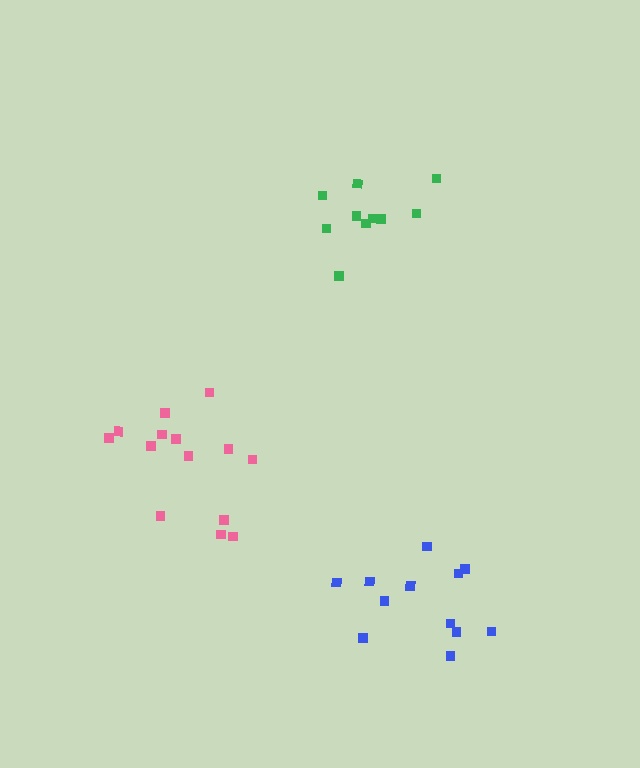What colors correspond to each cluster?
The clusters are colored: blue, pink, green.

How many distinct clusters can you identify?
There are 3 distinct clusters.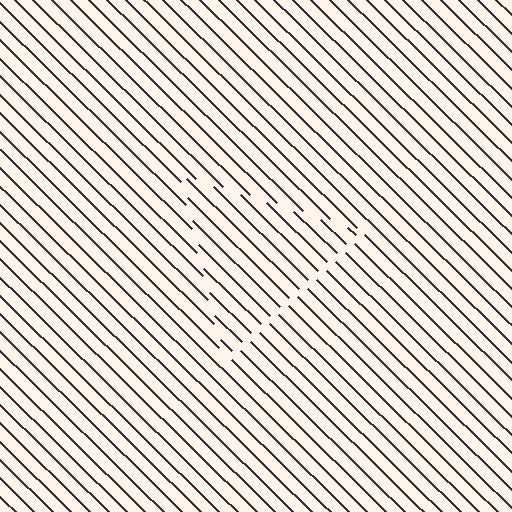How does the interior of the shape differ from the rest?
The interior of the shape contains the same grating, shifted by half a period — the contour is defined by the phase discontinuity where line-ends from the inner and outer gratings abut.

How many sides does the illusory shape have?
3 sides — the line-ends trace a triangle.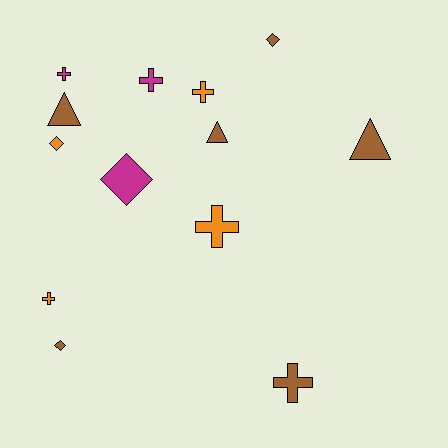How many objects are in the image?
There are 13 objects.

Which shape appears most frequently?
Cross, with 6 objects.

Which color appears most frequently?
Brown, with 6 objects.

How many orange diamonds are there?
There is 1 orange diamond.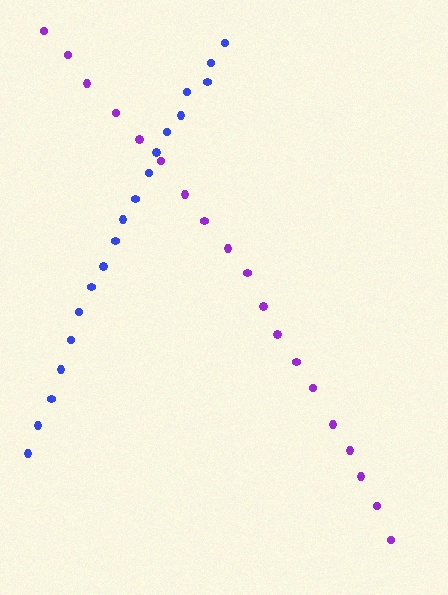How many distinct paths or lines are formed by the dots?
There are 2 distinct paths.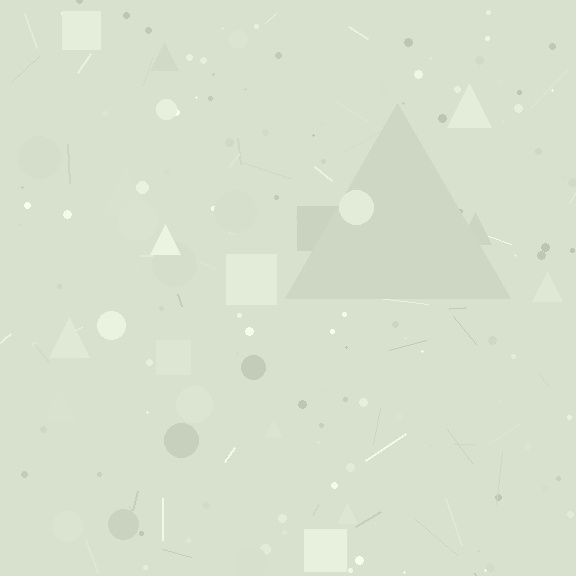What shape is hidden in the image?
A triangle is hidden in the image.